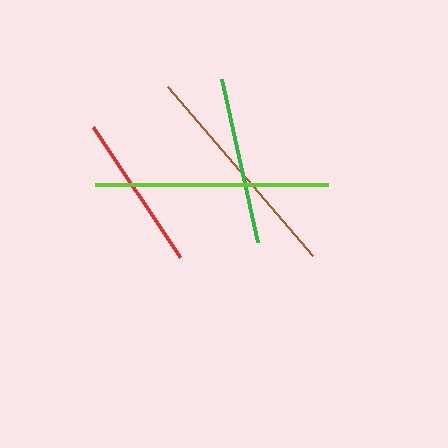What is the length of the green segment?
The green segment is approximately 166 pixels long.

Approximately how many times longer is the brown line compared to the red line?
The brown line is approximately 1.4 times the length of the red line.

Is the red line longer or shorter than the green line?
The green line is longer than the red line.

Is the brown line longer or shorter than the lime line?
The lime line is longer than the brown line.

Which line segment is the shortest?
The red line is the shortest at approximately 156 pixels.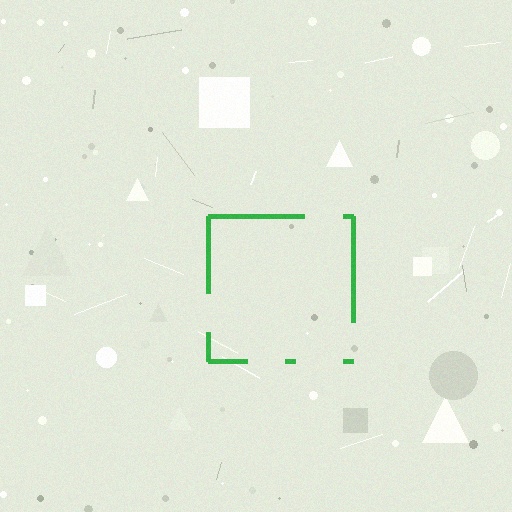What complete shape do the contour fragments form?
The contour fragments form a square.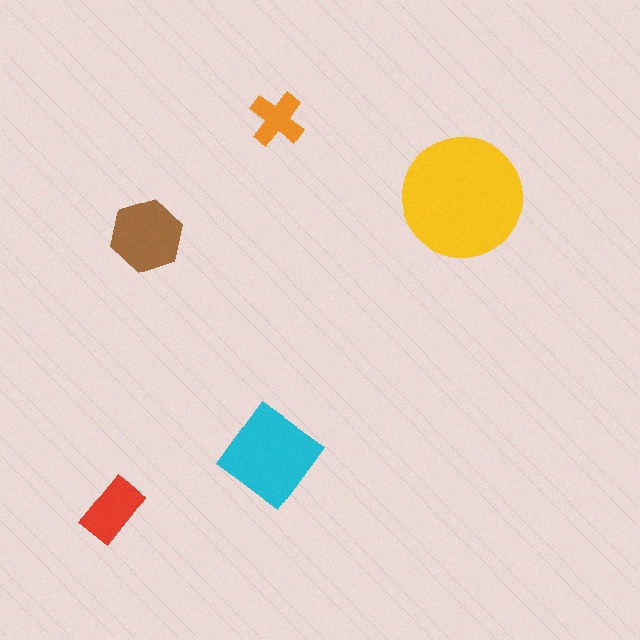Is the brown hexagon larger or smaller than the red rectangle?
Larger.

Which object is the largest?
The yellow circle.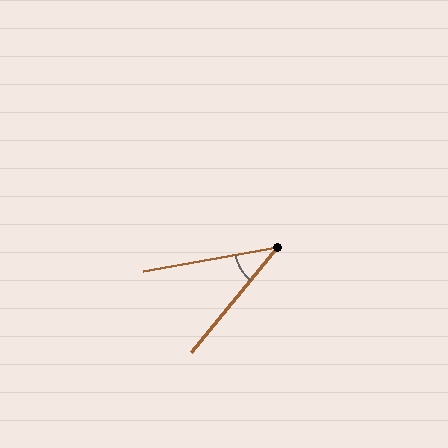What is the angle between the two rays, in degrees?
Approximately 41 degrees.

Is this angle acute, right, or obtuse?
It is acute.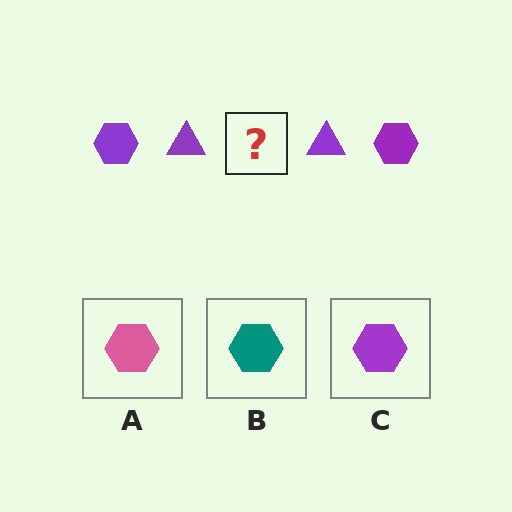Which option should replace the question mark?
Option C.